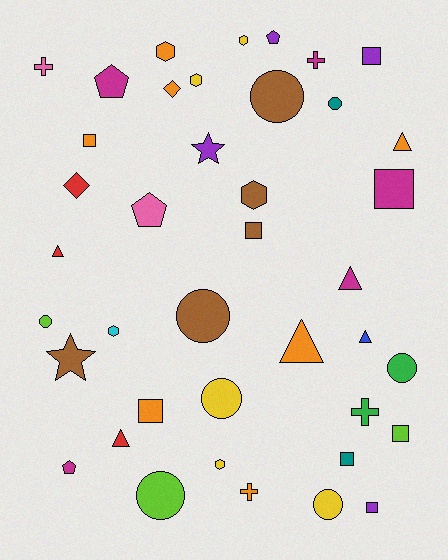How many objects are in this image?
There are 40 objects.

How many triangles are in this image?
There are 6 triangles.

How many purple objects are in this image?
There are 4 purple objects.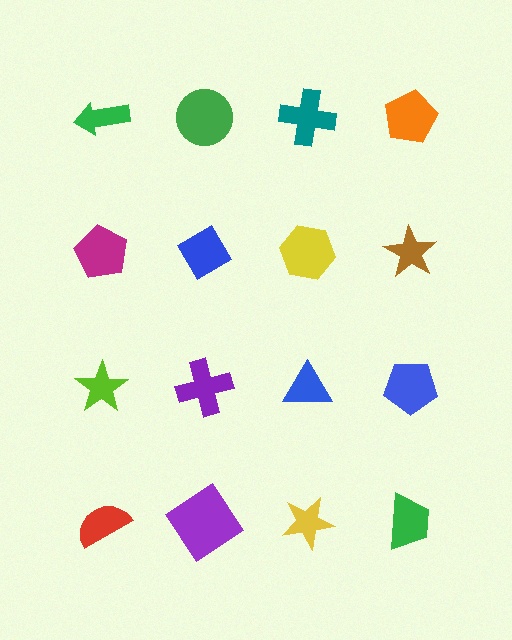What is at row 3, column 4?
A blue pentagon.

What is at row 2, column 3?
A yellow hexagon.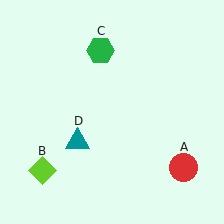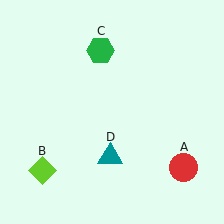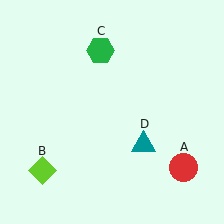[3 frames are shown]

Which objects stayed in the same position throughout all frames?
Red circle (object A) and lime diamond (object B) and green hexagon (object C) remained stationary.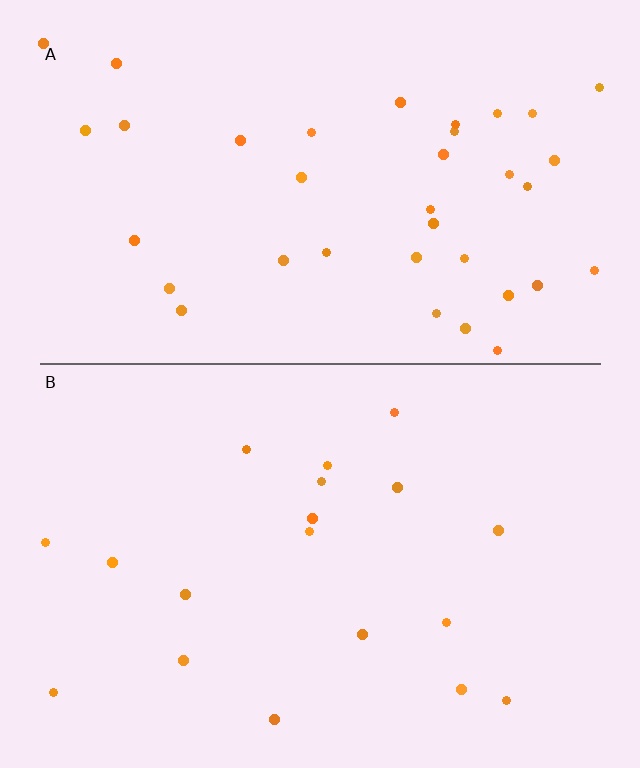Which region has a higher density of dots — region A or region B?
A (the top).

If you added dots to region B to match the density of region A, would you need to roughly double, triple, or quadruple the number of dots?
Approximately double.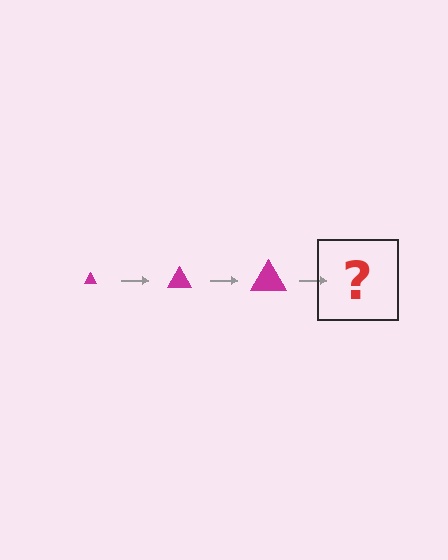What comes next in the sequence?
The next element should be a magenta triangle, larger than the previous one.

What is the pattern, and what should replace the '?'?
The pattern is that the triangle gets progressively larger each step. The '?' should be a magenta triangle, larger than the previous one.